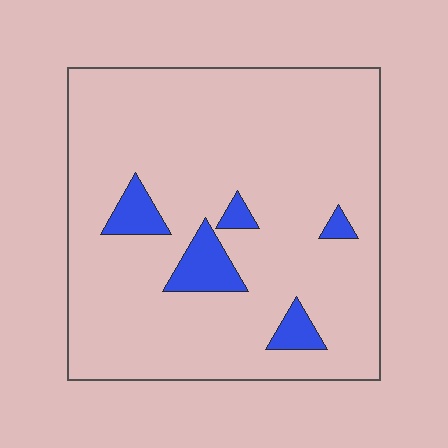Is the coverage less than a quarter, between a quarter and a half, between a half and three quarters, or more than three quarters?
Less than a quarter.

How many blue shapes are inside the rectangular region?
5.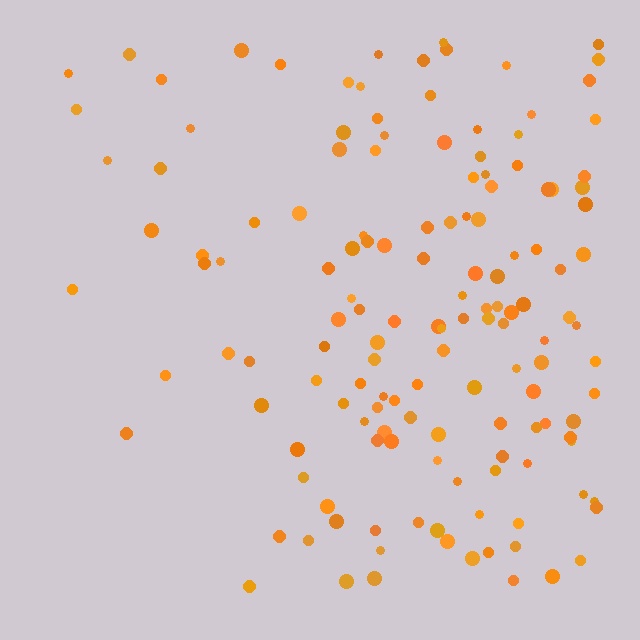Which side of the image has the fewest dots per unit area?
The left.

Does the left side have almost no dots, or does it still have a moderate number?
Still a moderate number, just noticeably fewer than the right.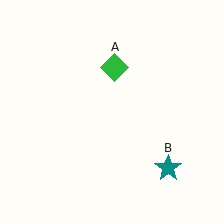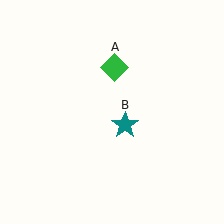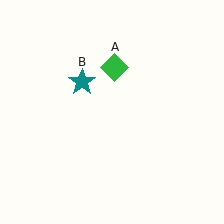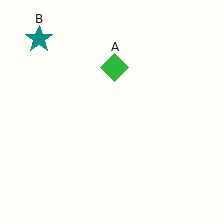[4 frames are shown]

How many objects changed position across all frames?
1 object changed position: teal star (object B).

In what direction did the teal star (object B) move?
The teal star (object B) moved up and to the left.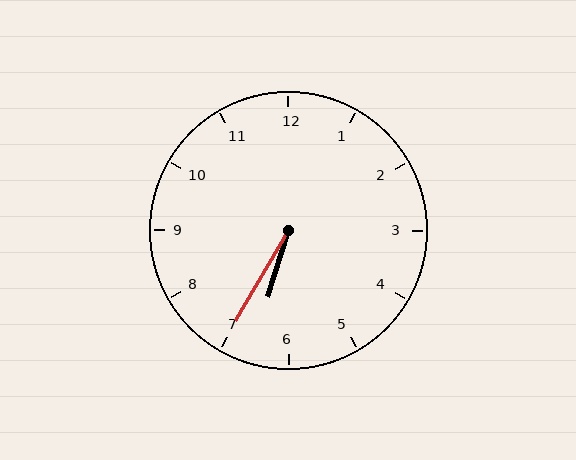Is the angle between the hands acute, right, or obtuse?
It is acute.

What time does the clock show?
6:35.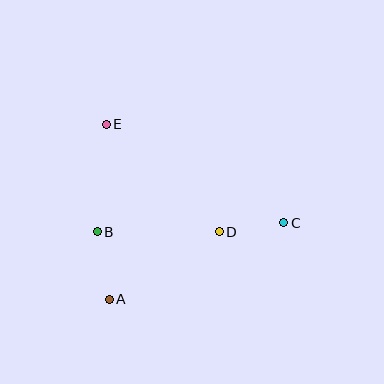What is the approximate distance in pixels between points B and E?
The distance between B and E is approximately 107 pixels.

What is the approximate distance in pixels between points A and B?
The distance between A and B is approximately 69 pixels.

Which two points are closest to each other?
Points C and D are closest to each other.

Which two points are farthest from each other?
Points C and E are farthest from each other.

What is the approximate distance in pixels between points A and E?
The distance between A and E is approximately 175 pixels.